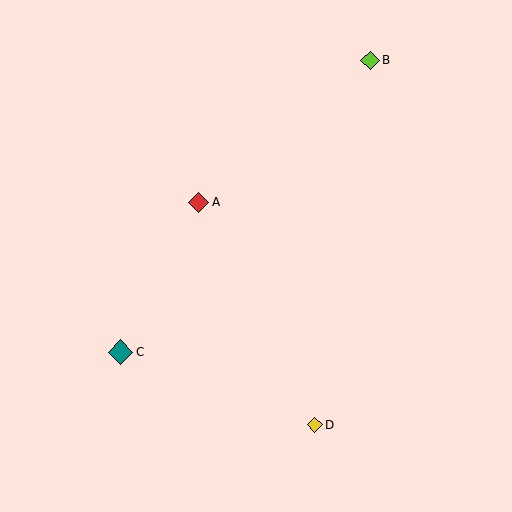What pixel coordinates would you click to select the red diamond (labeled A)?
Click at (198, 202) to select the red diamond A.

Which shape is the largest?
The teal diamond (labeled C) is the largest.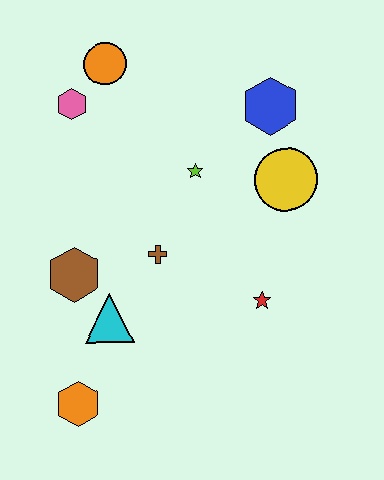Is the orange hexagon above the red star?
No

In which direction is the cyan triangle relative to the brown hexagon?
The cyan triangle is below the brown hexagon.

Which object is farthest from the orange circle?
The orange hexagon is farthest from the orange circle.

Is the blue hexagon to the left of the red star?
No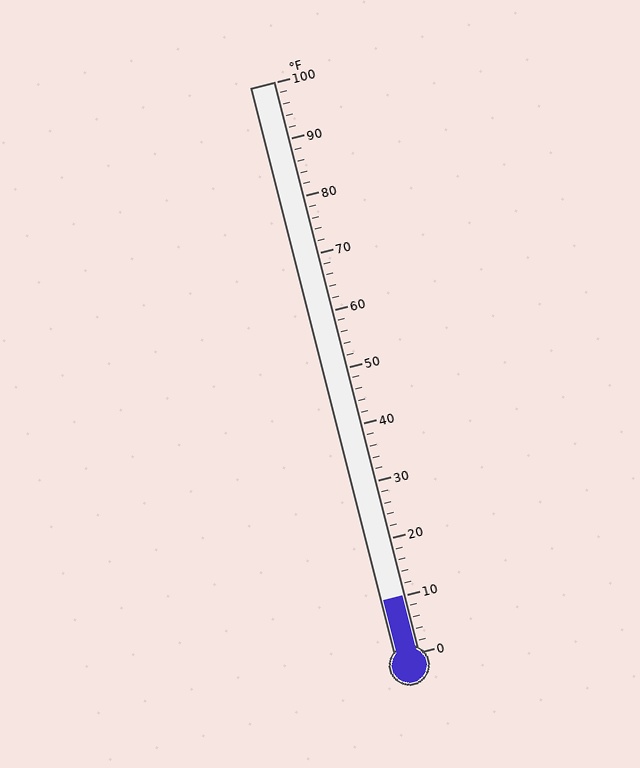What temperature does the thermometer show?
The thermometer shows approximately 10°F.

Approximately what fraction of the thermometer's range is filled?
The thermometer is filled to approximately 10% of its range.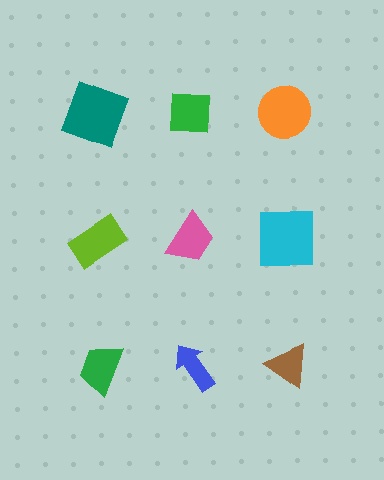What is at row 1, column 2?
A green square.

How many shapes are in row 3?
3 shapes.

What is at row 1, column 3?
An orange circle.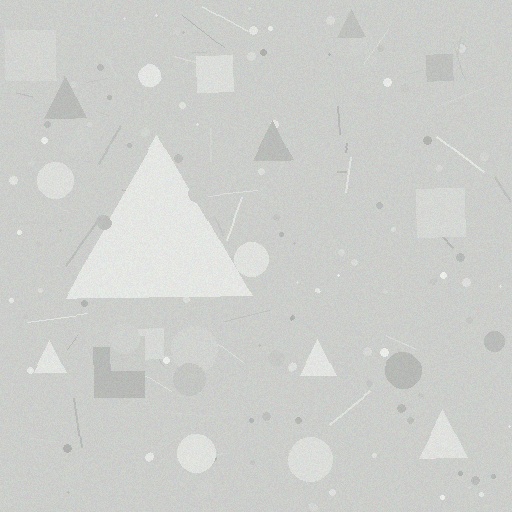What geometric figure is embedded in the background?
A triangle is embedded in the background.